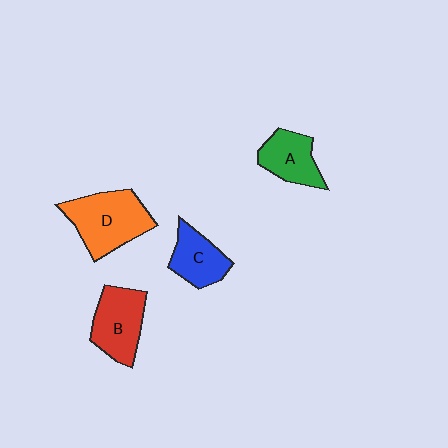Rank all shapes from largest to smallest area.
From largest to smallest: D (orange), B (red), A (green), C (blue).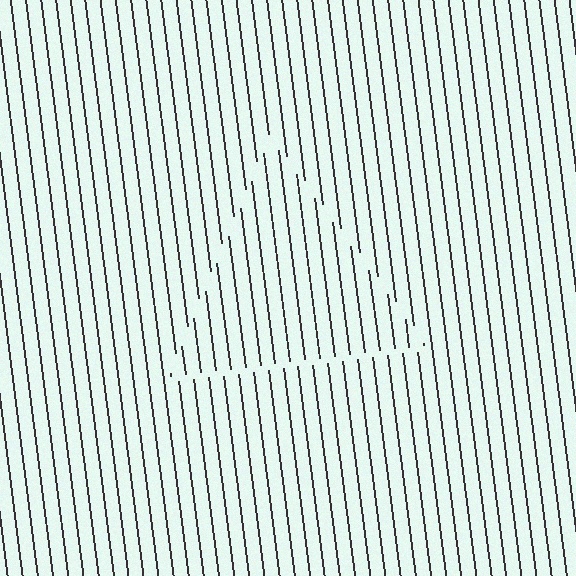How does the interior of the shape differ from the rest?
The interior of the shape contains the same grating, shifted by half a period — the contour is defined by the phase discontinuity where line-ends from the inner and outer gratings abut.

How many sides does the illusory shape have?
3 sides — the line-ends trace a triangle.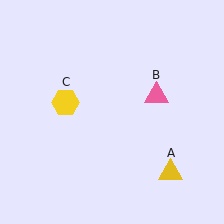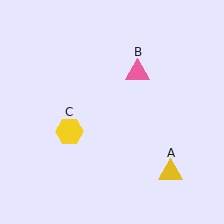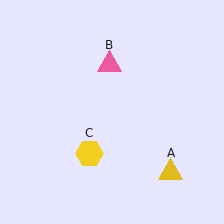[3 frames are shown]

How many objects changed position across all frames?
2 objects changed position: pink triangle (object B), yellow hexagon (object C).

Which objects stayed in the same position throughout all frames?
Yellow triangle (object A) remained stationary.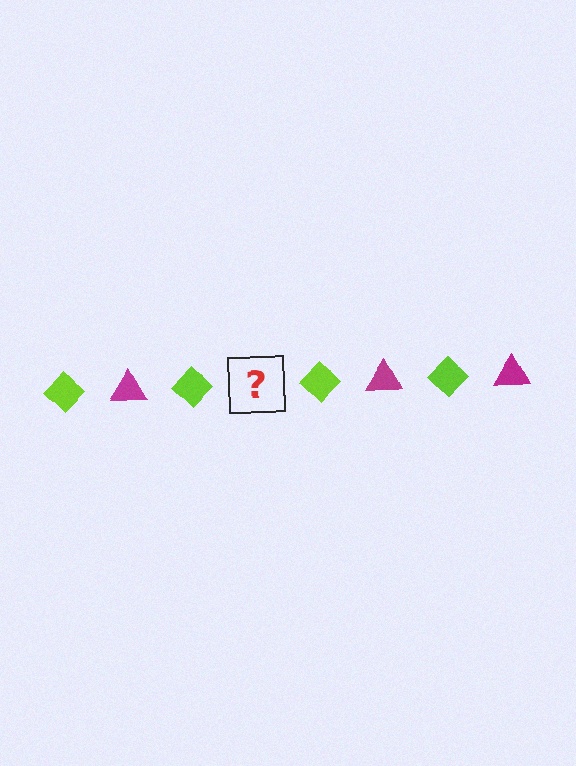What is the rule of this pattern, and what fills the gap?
The rule is that the pattern alternates between lime diamond and magenta triangle. The gap should be filled with a magenta triangle.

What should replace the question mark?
The question mark should be replaced with a magenta triangle.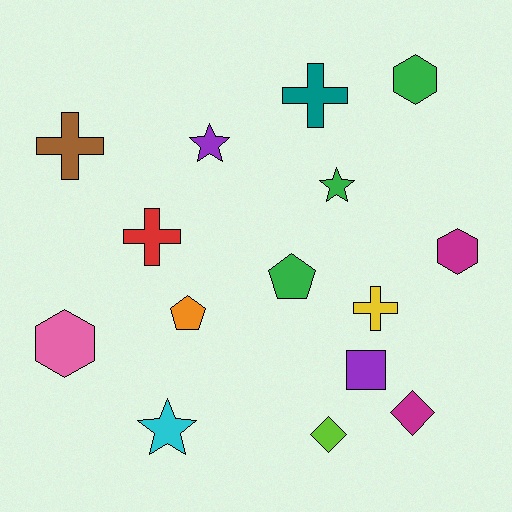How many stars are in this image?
There are 3 stars.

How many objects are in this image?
There are 15 objects.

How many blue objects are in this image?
There are no blue objects.